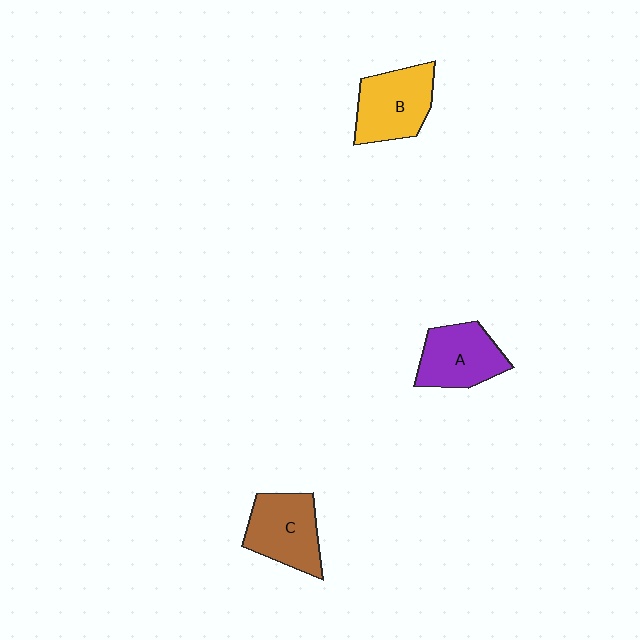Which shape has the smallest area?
Shape A (purple).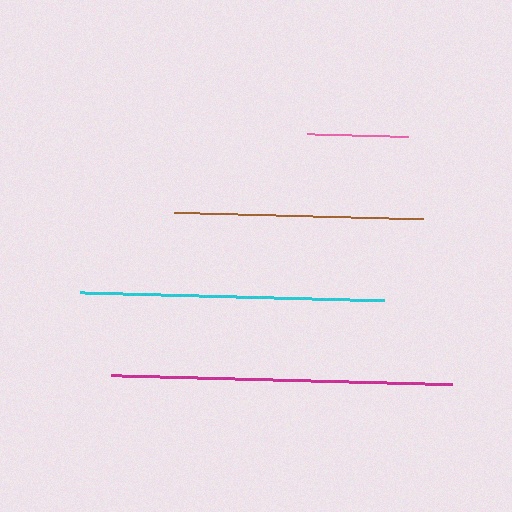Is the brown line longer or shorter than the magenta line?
The magenta line is longer than the brown line.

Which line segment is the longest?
The magenta line is the longest at approximately 342 pixels.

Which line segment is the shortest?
The pink line is the shortest at approximately 101 pixels.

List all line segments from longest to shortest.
From longest to shortest: magenta, cyan, brown, pink.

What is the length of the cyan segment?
The cyan segment is approximately 305 pixels long.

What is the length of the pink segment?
The pink segment is approximately 101 pixels long.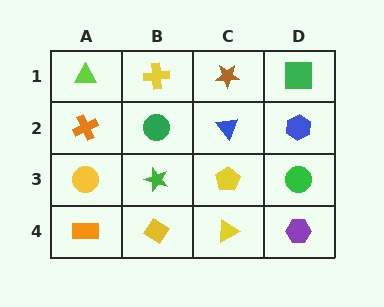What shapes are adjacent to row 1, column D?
A blue hexagon (row 2, column D), a brown star (row 1, column C).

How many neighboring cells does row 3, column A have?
3.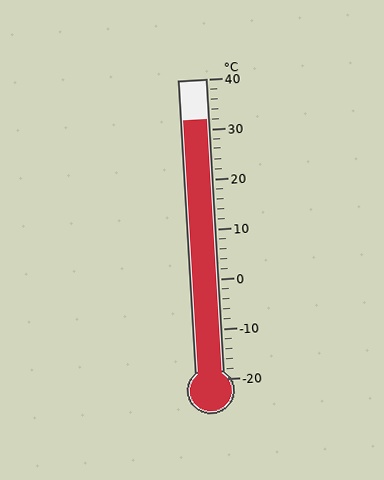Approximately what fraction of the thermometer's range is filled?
The thermometer is filled to approximately 85% of its range.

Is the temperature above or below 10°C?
The temperature is above 10°C.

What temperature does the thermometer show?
The thermometer shows approximately 32°C.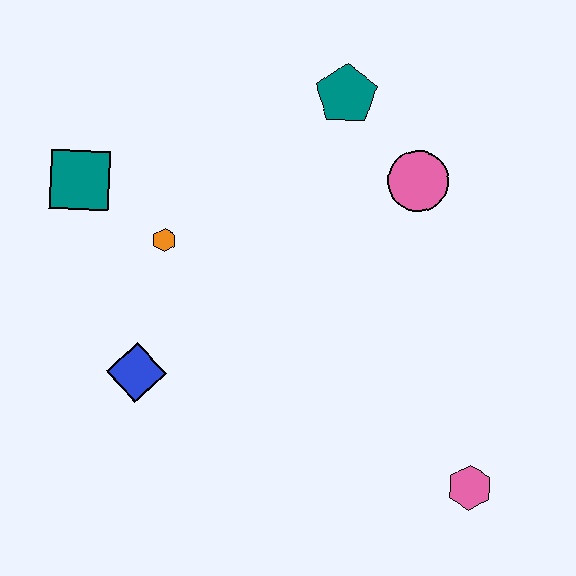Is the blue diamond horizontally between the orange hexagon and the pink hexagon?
No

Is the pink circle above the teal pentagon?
No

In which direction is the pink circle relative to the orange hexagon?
The pink circle is to the right of the orange hexagon.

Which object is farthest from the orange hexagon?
The pink hexagon is farthest from the orange hexagon.